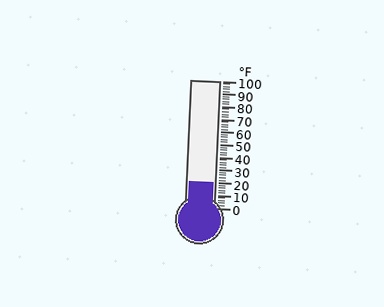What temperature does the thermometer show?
The thermometer shows approximately 20°F.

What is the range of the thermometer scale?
The thermometer scale ranges from 0°F to 100°F.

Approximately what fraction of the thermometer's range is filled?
The thermometer is filled to approximately 20% of its range.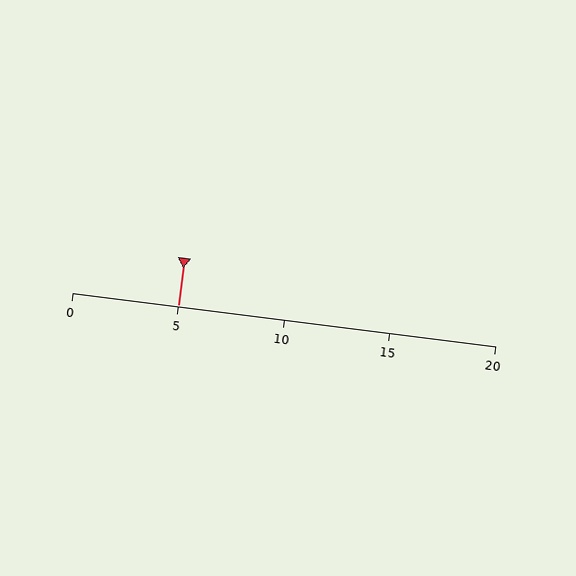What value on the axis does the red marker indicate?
The marker indicates approximately 5.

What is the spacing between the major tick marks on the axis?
The major ticks are spaced 5 apart.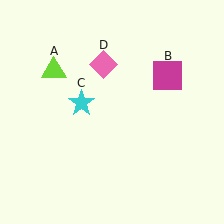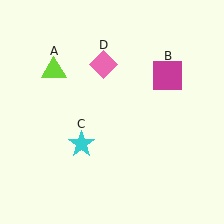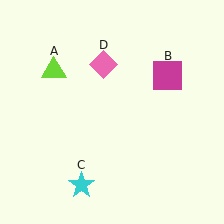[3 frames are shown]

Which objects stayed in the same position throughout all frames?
Lime triangle (object A) and magenta square (object B) and pink diamond (object D) remained stationary.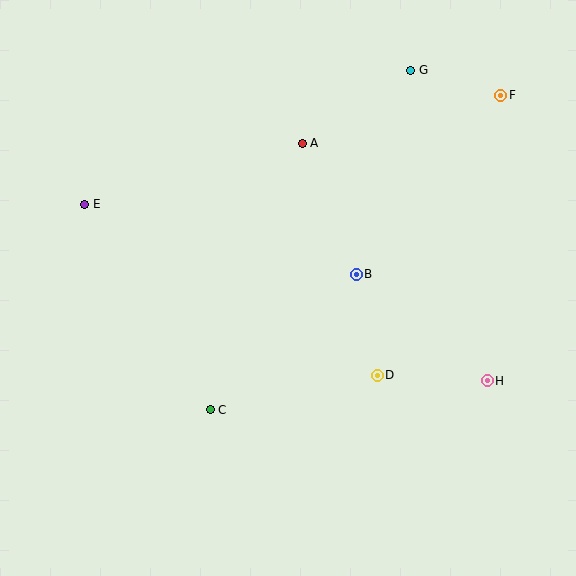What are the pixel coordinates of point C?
Point C is at (210, 410).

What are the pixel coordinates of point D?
Point D is at (377, 375).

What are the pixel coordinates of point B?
Point B is at (356, 274).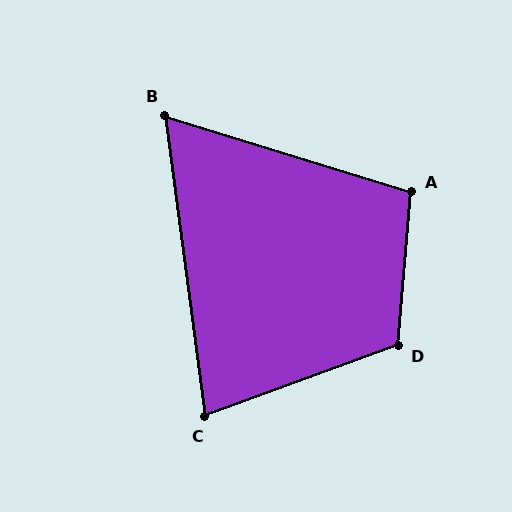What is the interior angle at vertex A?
Approximately 102 degrees (obtuse).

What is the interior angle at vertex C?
Approximately 78 degrees (acute).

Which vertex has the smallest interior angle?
B, at approximately 65 degrees.